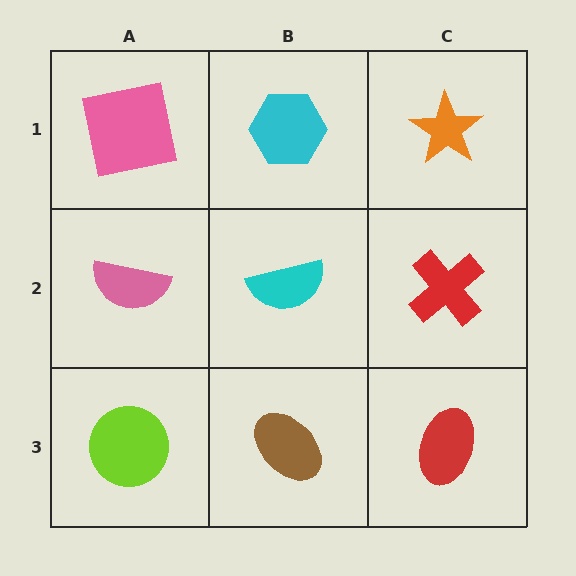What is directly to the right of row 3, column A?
A brown ellipse.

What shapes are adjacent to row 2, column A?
A pink square (row 1, column A), a lime circle (row 3, column A), a cyan semicircle (row 2, column B).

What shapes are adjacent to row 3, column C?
A red cross (row 2, column C), a brown ellipse (row 3, column B).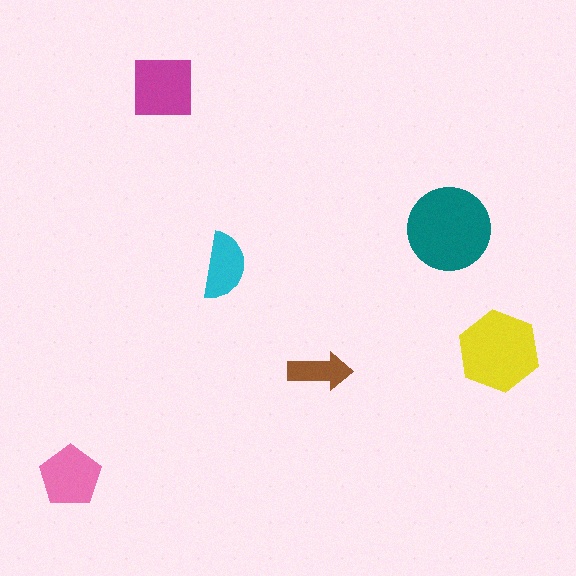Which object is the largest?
The teal circle.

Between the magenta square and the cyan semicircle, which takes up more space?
The magenta square.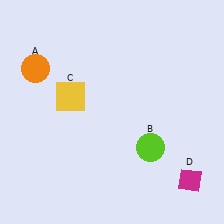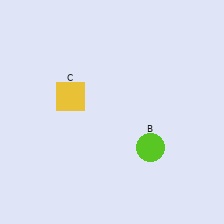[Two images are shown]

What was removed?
The orange circle (A), the magenta diamond (D) were removed in Image 2.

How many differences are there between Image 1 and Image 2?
There are 2 differences between the two images.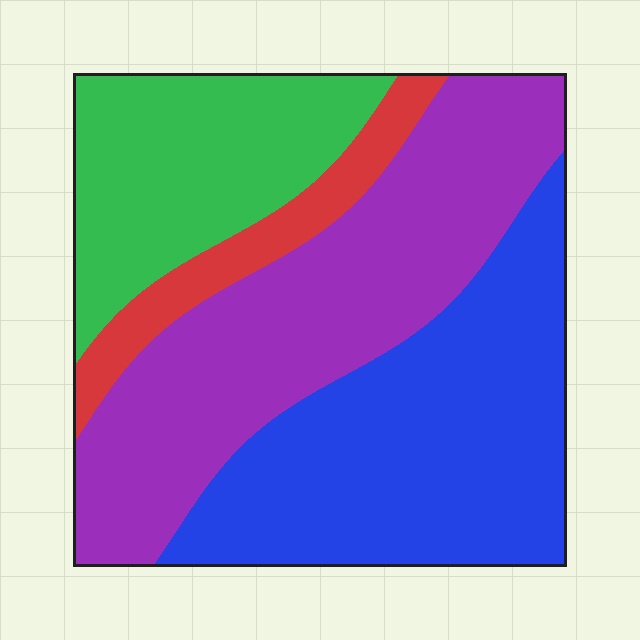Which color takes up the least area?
Red, at roughly 10%.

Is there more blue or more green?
Blue.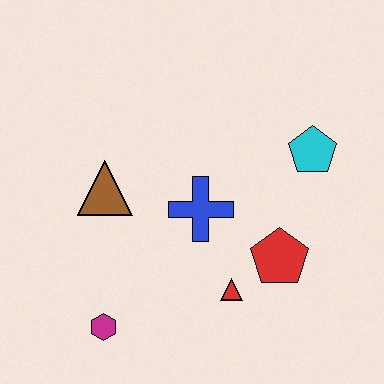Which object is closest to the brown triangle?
The blue cross is closest to the brown triangle.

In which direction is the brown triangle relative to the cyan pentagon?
The brown triangle is to the left of the cyan pentagon.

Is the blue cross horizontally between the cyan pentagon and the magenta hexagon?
Yes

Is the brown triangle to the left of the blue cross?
Yes